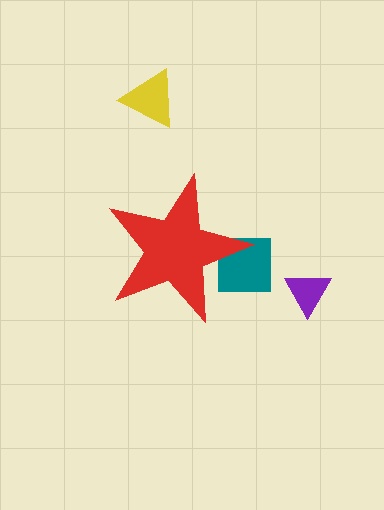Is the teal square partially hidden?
Yes, the teal square is partially hidden behind the red star.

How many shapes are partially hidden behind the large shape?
1 shape is partially hidden.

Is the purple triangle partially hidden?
No, the purple triangle is fully visible.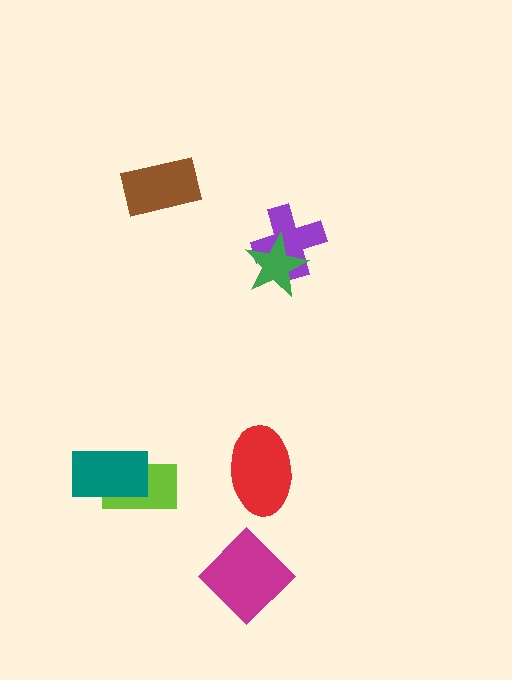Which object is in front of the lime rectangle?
The teal rectangle is in front of the lime rectangle.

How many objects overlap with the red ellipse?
0 objects overlap with the red ellipse.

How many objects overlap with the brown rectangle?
0 objects overlap with the brown rectangle.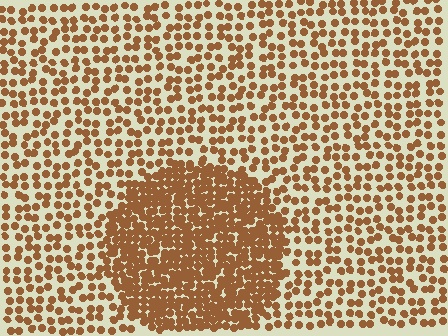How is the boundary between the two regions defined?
The boundary is defined by a change in element density (approximately 2.3x ratio). All elements are the same color, size, and shape.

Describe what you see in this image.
The image contains small brown elements arranged at two different densities. A circle-shaped region is visible where the elements are more densely packed than the surrounding area.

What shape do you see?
I see a circle.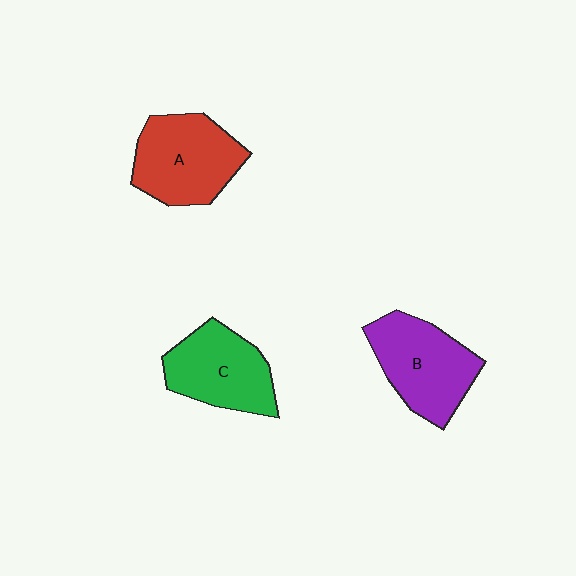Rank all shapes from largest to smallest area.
From largest to smallest: A (red), B (purple), C (green).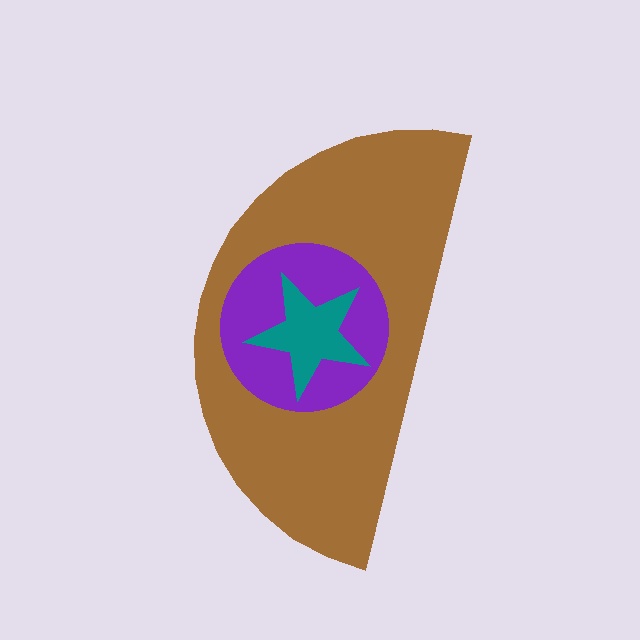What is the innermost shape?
The teal star.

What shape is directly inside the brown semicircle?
The purple circle.